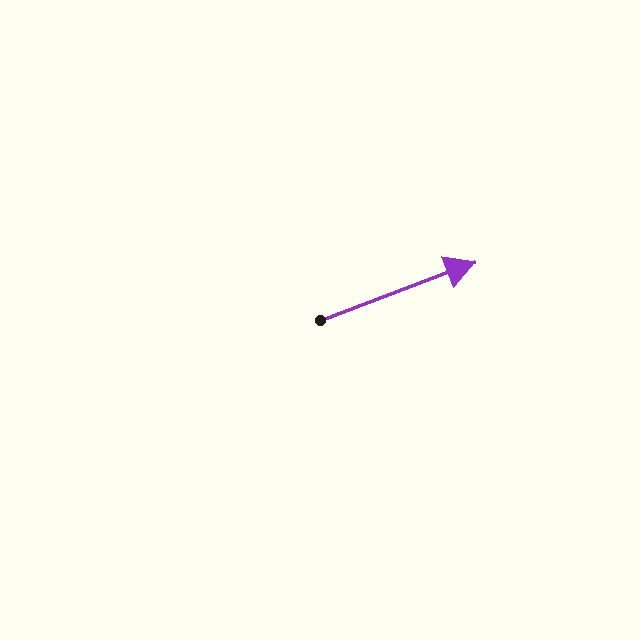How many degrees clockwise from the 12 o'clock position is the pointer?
Approximately 69 degrees.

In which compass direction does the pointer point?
East.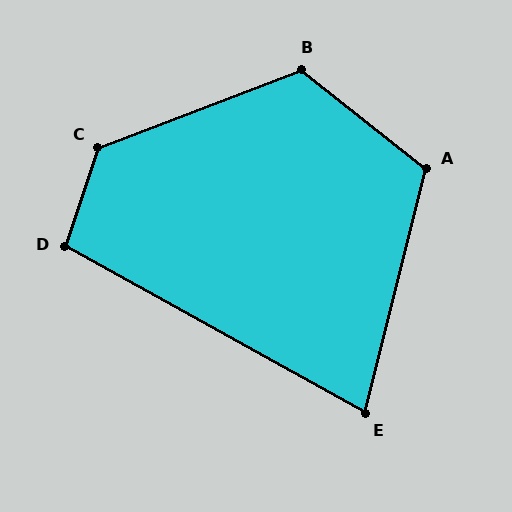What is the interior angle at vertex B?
Approximately 121 degrees (obtuse).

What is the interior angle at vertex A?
Approximately 114 degrees (obtuse).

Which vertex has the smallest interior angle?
E, at approximately 75 degrees.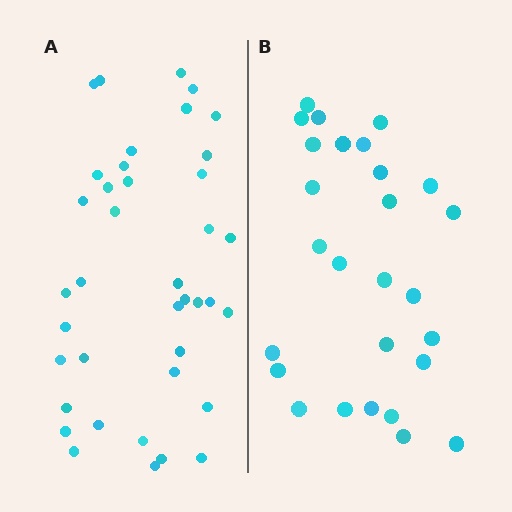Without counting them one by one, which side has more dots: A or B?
Region A (the left region) has more dots.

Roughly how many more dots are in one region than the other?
Region A has roughly 12 or so more dots than region B.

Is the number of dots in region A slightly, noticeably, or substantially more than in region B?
Region A has noticeably more, but not dramatically so. The ratio is roughly 1.4 to 1.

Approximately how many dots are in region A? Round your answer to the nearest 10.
About 40 dots. (The exact count is 39, which rounds to 40.)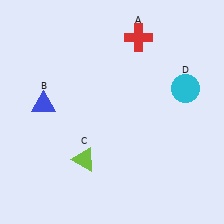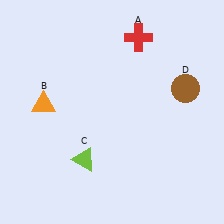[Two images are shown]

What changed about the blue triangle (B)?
In Image 1, B is blue. In Image 2, it changed to orange.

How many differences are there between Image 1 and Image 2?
There are 2 differences between the two images.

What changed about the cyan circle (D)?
In Image 1, D is cyan. In Image 2, it changed to brown.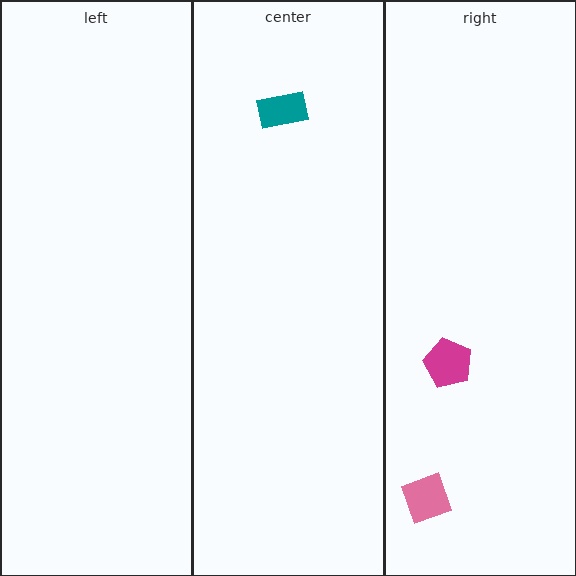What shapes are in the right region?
The magenta pentagon, the pink square.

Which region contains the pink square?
The right region.